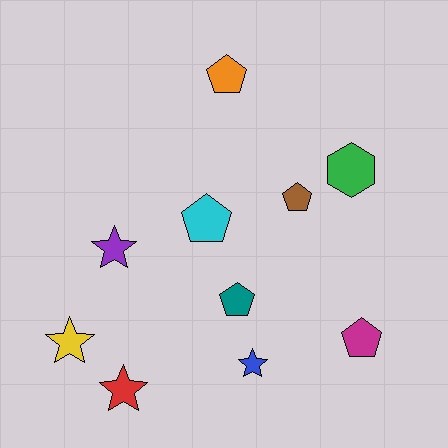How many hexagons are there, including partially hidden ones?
There is 1 hexagon.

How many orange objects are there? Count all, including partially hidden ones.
There is 1 orange object.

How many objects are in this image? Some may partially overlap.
There are 10 objects.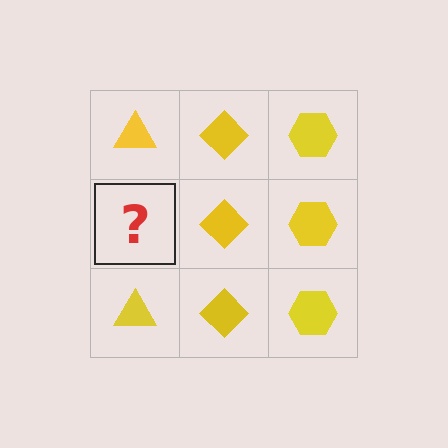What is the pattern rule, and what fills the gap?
The rule is that each column has a consistent shape. The gap should be filled with a yellow triangle.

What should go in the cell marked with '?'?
The missing cell should contain a yellow triangle.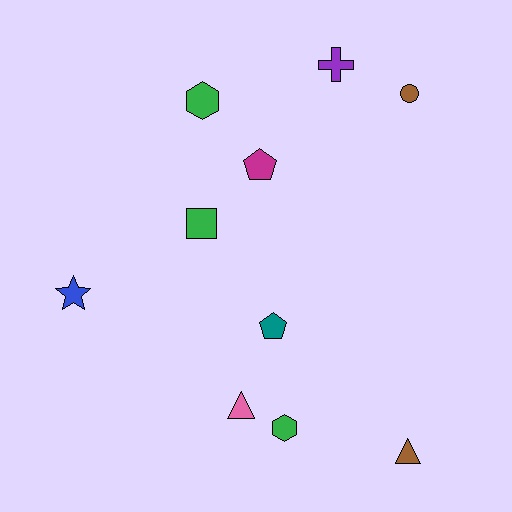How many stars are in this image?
There is 1 star.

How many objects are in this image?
There are 10 objects.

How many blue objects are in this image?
There is 1 blue object.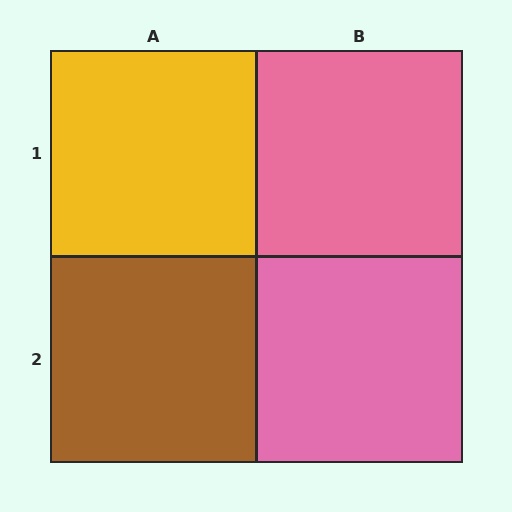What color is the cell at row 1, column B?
Pink.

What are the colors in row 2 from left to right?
Brown, pink.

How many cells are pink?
2 cells are pink.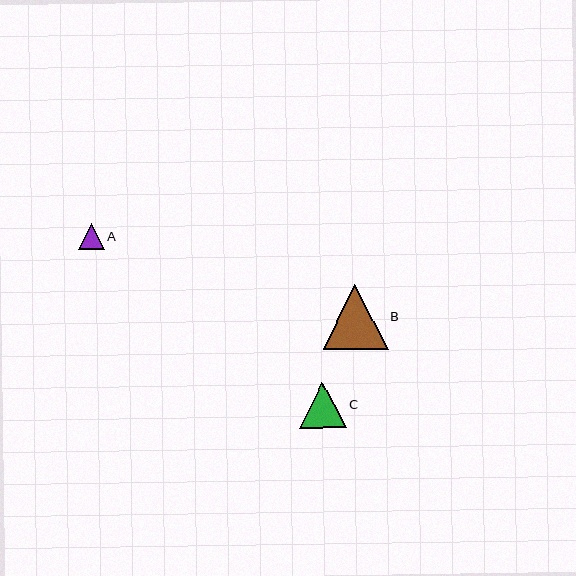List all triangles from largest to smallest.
From largest to smallest: B, C, A.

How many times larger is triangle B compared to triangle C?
Triangle B is approximately 1.4 times the size of triangle C.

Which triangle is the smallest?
Triangle A is the smallest with a size of approximately 26 pixels.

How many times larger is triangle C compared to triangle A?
Triangle C is approximately 1.8 times the size of triangle A.